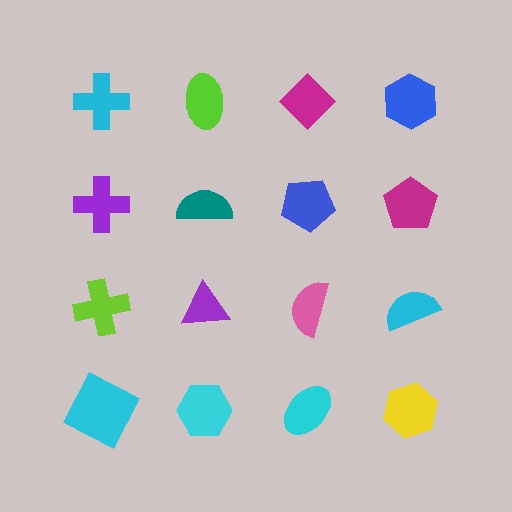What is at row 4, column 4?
A yellow hexagon.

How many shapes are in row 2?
4 shapes.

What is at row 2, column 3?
A blue pentagon.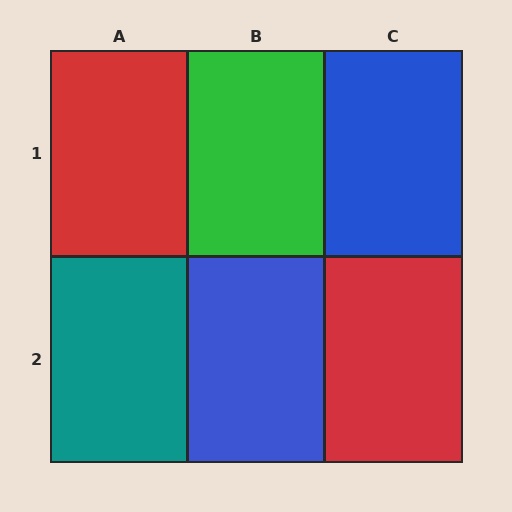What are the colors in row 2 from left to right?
Teal, blue, red.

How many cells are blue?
2 cells are blue.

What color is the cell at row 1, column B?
Green.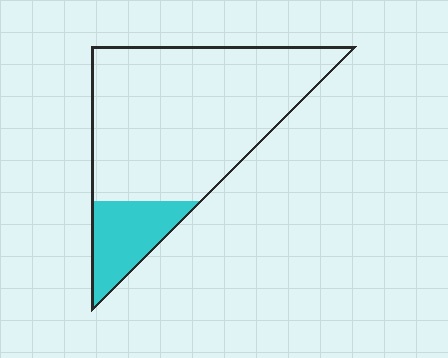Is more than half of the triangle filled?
No.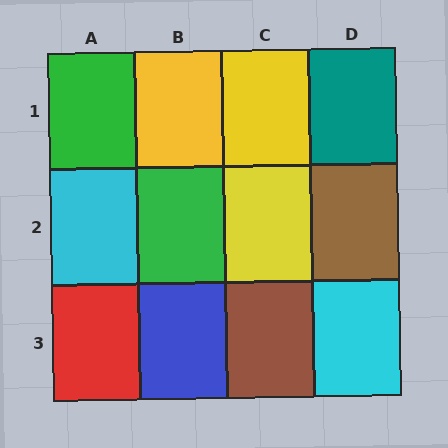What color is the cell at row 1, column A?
Green.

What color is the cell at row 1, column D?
Teal.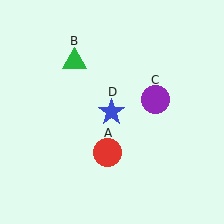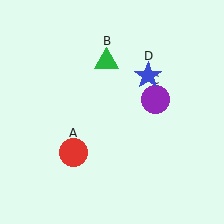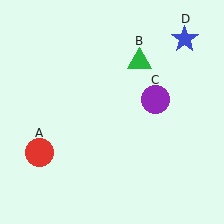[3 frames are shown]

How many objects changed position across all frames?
3 objects changed position: red circle (object A), green triangle (object B), blue star (object D).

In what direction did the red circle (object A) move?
The red circle (object A) moved left.